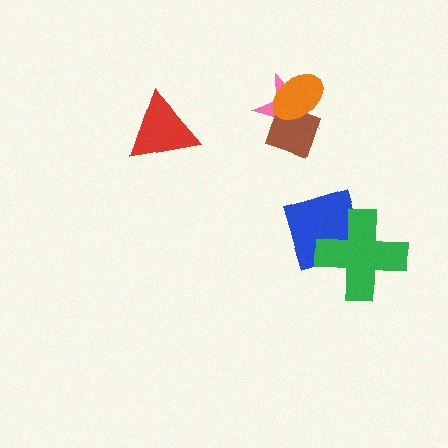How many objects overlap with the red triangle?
0 objects overlap with the red triangle.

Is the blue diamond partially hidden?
Yes, it is partially covered by another shape.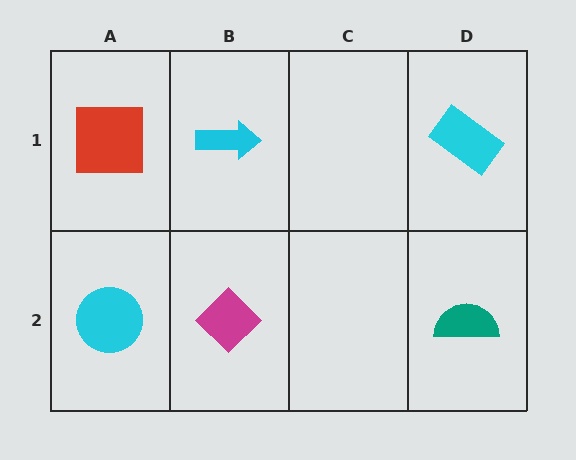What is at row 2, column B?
A magenta diamond.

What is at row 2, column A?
A cyan circle.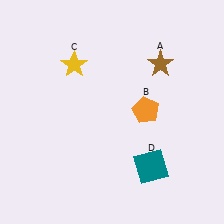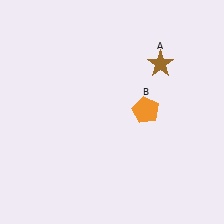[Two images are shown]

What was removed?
The teal square (D), the yellow star (C) were removed in Image 2.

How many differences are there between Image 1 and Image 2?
There are 2 differences between the two images.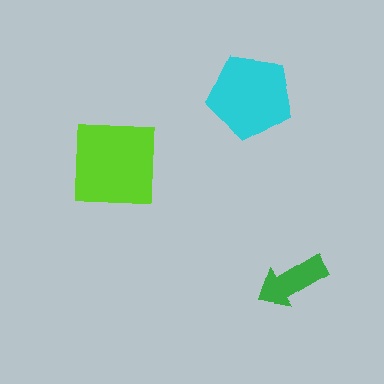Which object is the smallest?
The green arrow.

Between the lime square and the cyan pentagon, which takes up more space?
The lime square.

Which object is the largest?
The lime square.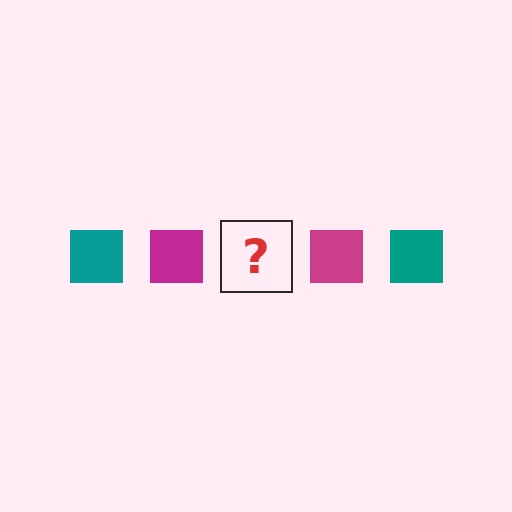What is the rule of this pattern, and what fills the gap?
The rule is that the pattern cycles through teal, magenta squares. The gap should be filled with a teal square.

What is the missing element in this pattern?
The missing element is a teal square.